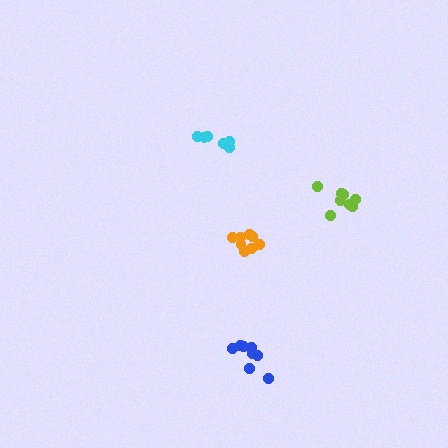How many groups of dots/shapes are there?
There are 4 groups.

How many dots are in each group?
Group 1: 8 dots, Group 2: 8 dots, Group 3: 6 dots, Group 4: 8 dots (30 total).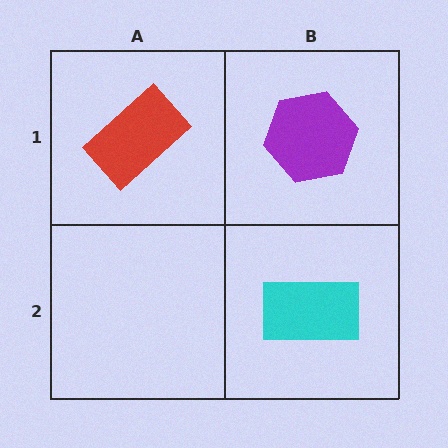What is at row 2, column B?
A cyan rectangle.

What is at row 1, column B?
A purple hexagon.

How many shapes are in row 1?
2 shapes.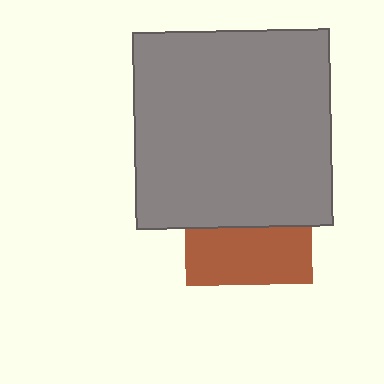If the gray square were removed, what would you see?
You would see the complete brown square.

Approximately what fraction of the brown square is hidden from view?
Roughly 56% of the brown square is hidden behind the gray square.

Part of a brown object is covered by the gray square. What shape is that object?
It is a square.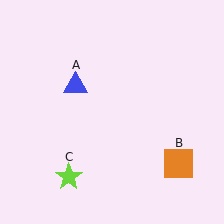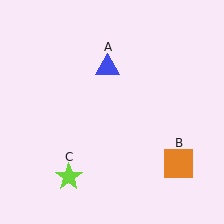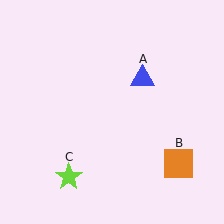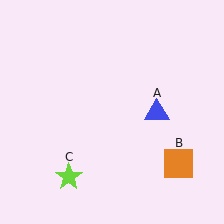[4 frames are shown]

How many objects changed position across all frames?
1 object changed position: blue triangle (object A).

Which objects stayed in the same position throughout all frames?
Orange square (object B) and lime star (object C) remained stationary.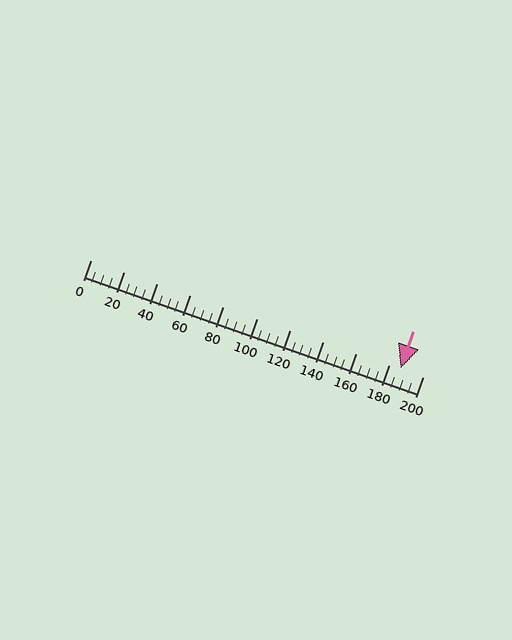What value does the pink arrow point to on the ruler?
The pink arrow points to approximately 187.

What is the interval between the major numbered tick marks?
The major tick marks are spaced 20 units apart.